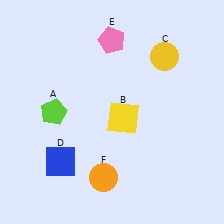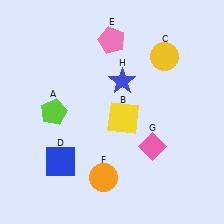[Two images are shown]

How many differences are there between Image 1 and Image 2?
There are 2 differences between the two images.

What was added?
A pink diamond (G), a blue star (H) were added in Image 2.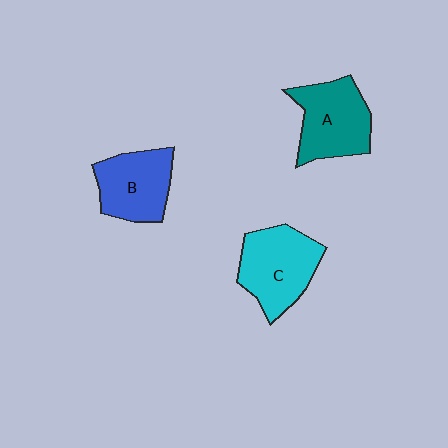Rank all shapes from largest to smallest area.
From largest to smallest: C (cyan), A (teal), B (blue).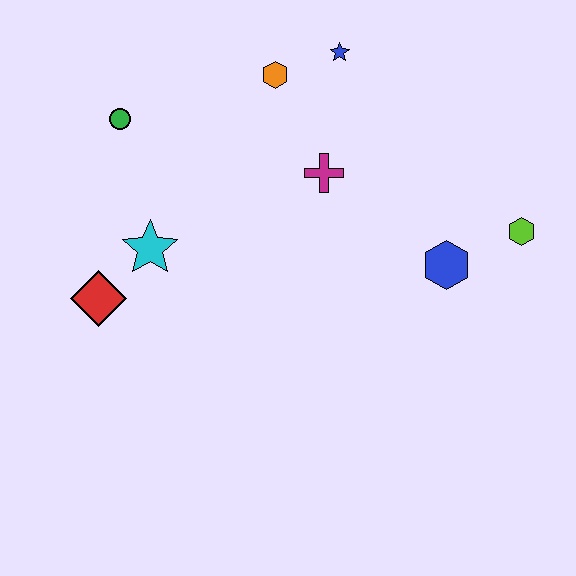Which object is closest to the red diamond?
The cyan star is closest to the red diamond.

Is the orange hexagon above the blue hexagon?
Yes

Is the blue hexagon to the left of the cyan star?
No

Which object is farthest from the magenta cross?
The red diamond is farthest from the magenta cross.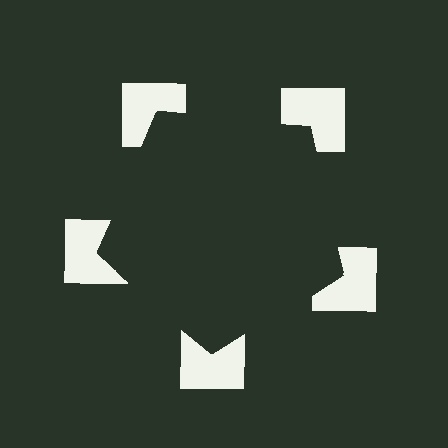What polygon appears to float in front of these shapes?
An illusory pentagon — its edges are inferred from the aligned wedge cuts in the notched squares, not physically drawn.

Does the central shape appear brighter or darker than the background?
It typically appears slightly darker than the background, even though no actual brightness change is drawn.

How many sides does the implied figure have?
5 sides.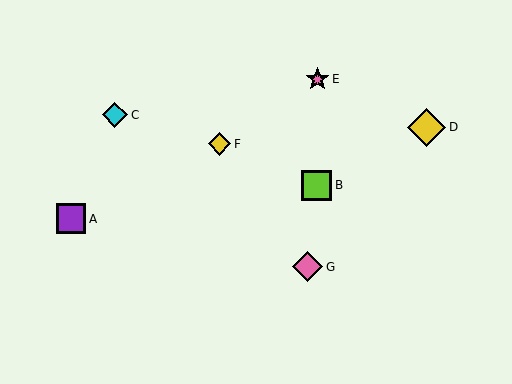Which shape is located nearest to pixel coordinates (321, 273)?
The pink diamond (labeled G) at (308, 267) is nearest to that location.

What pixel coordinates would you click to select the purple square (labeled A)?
Click at (71, 219) to select the purple square A.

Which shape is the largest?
The yellow diamond (labeled D) is the largest.